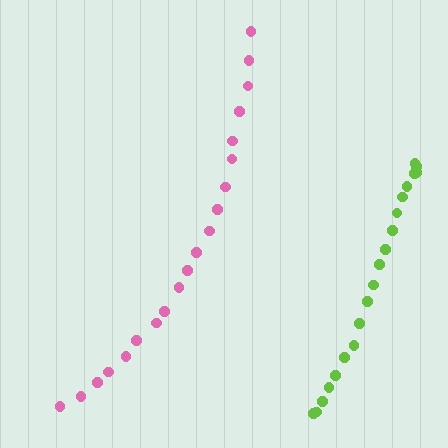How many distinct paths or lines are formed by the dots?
There are 2 distinct paths.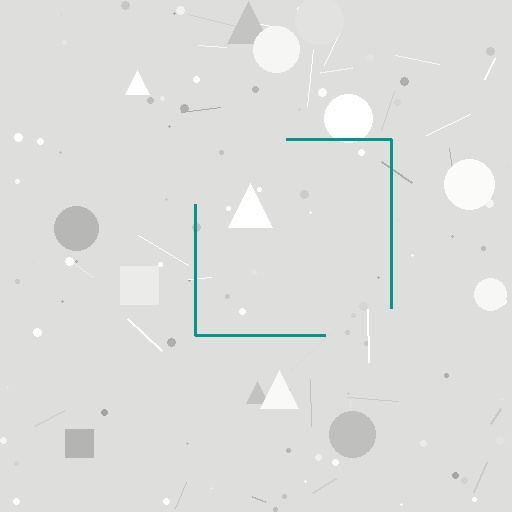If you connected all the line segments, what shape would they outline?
They would outline a square.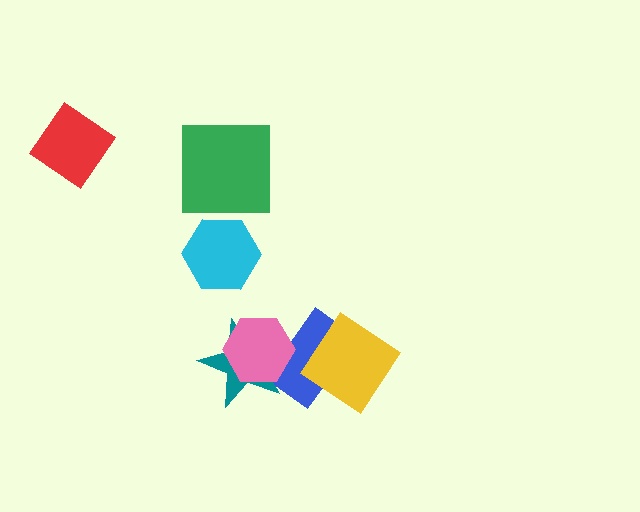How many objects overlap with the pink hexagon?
2 objects overlap with the pink hexagon.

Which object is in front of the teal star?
The pink hexagon is in front of the teal star.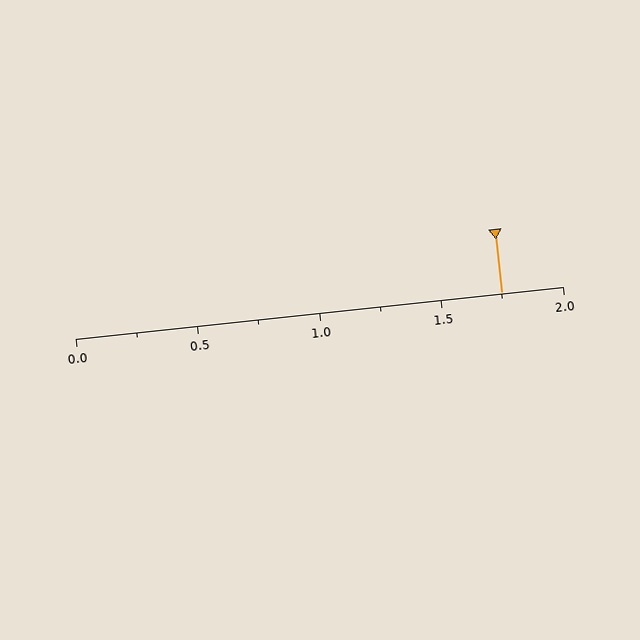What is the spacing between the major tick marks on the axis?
The major ticks are spaced 0.5 apart.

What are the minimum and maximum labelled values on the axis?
The axis runs from 0.0 to 2.0.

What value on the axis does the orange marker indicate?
The marker indicates approximately 1.75.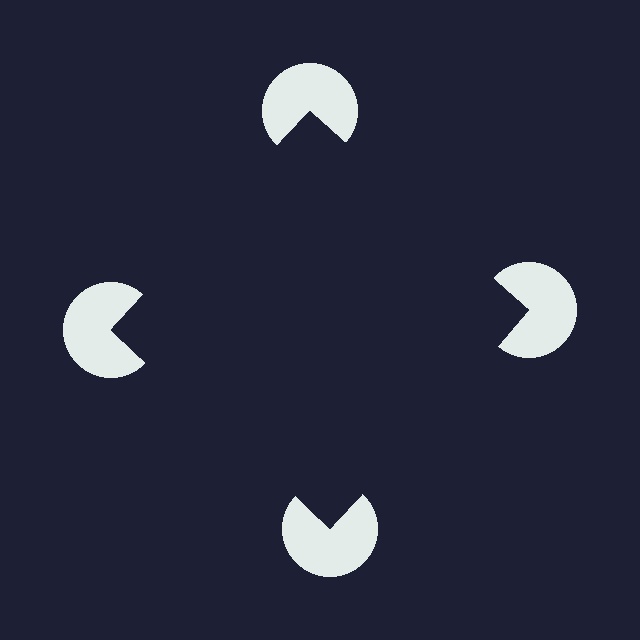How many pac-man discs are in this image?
There are 4 — one at each vertex of the illusory square.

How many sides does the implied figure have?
4 sides.